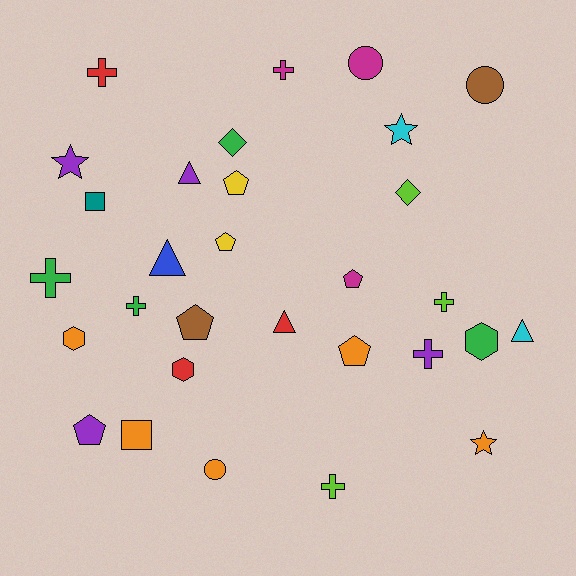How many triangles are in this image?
There are 4 triangles.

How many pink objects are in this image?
There are no pink objects.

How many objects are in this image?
There are 30 objects.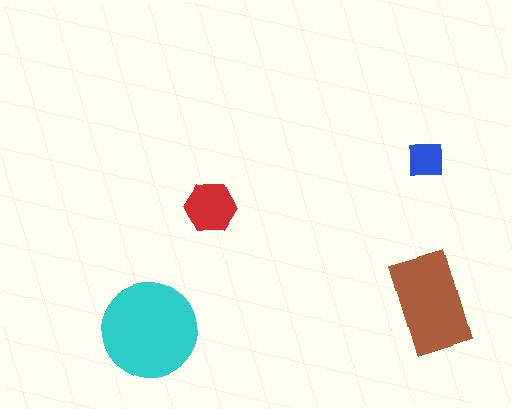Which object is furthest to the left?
The cyan circle is leftmost.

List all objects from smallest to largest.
The blue square, the red hexagon, the brown rectangle, the cyan circle.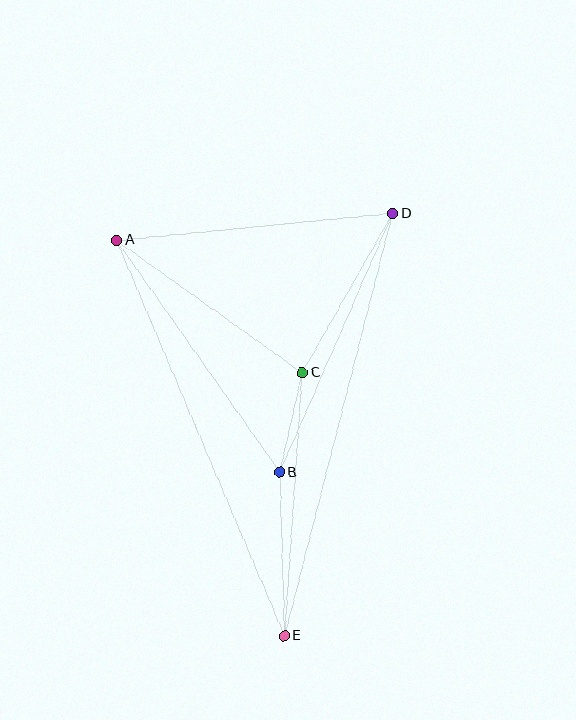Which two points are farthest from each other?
Points D and E are farthest from each other.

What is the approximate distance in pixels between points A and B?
The distance between A and B is approximately 283 pixels.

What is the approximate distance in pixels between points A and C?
The distance between A and C is approximately 228 pixels.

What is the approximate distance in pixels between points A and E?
The distance between A and E is approximately 429 pixels.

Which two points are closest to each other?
Points B and C are closest to each other.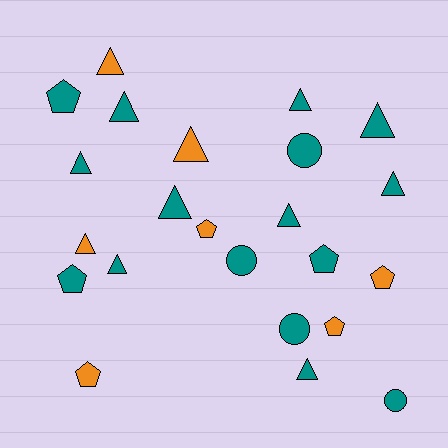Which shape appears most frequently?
Triangle, with 12 objects.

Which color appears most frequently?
Teal, with 16 objects.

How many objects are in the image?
There are 23 objects.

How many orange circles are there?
There are no orange circles.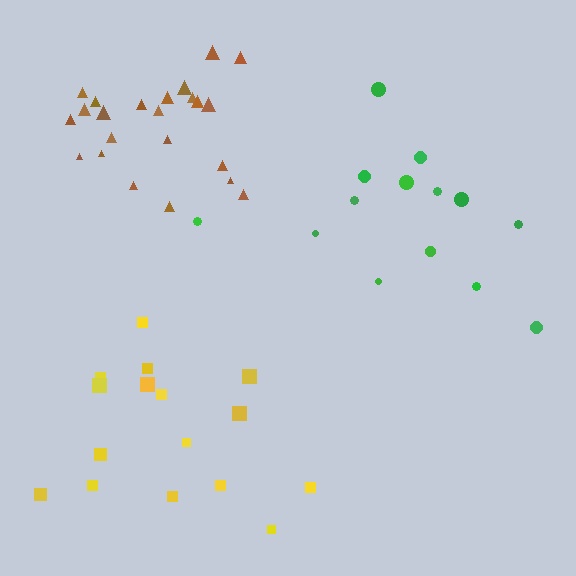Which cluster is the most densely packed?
Brown.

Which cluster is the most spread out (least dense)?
Green.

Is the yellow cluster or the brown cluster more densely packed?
Brown.